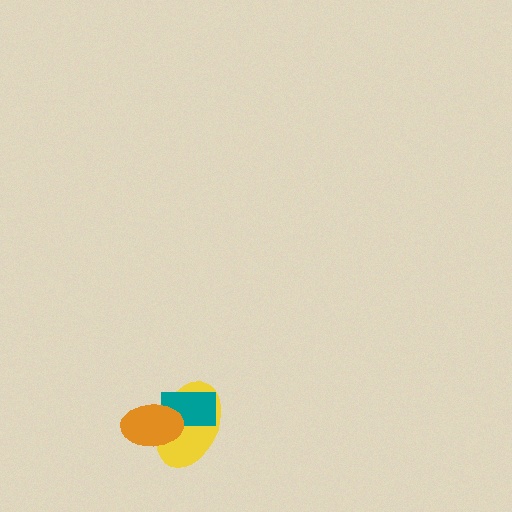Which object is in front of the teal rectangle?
The orange ellipse is in front of the teal rectangle.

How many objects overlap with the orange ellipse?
2 objects overlap with the orange ellipse.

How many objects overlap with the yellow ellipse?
2 objects overlap with the yellow ellipse.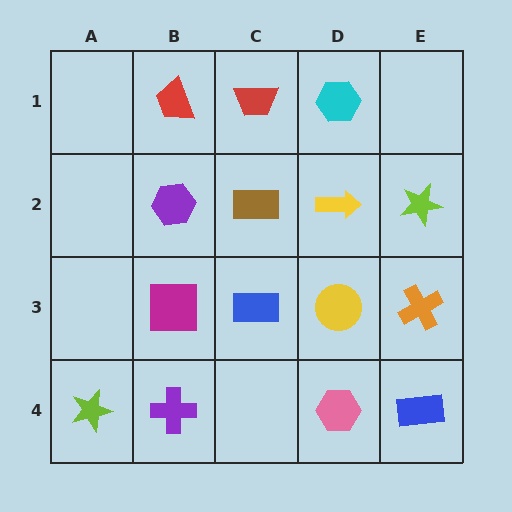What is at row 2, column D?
A yellow arrow.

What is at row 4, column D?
A pink hexagon.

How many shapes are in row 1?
3 shapes.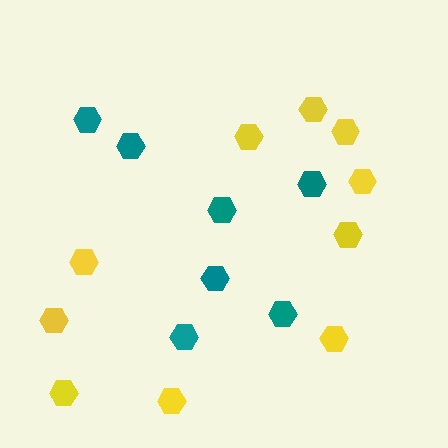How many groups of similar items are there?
There are 2 groups: one group of teal hexagons (7) and one group of yellow hexagons (10).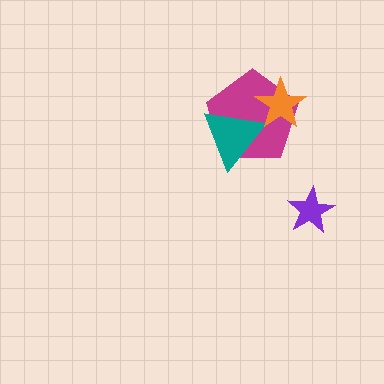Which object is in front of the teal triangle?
The orange star is in front of the teal triangle.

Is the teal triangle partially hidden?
Yes, it is partially covered by another shape.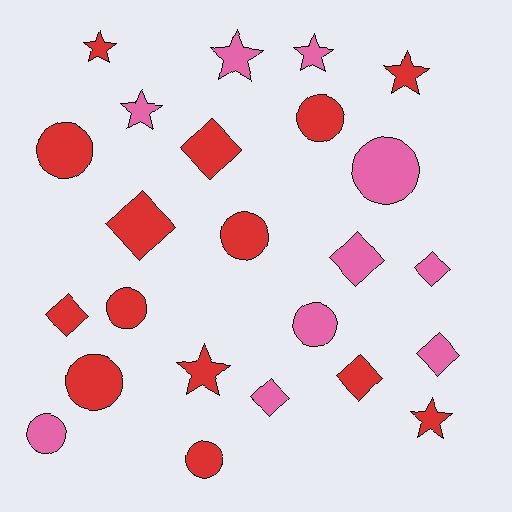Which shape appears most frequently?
Circle, with 9 objects.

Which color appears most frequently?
Red, with 14 objects.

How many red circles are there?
There are 6 red circles.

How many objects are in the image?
There are 24 objects.